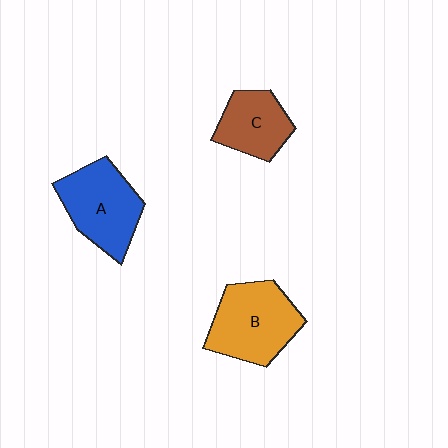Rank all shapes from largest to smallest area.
From largest to smallest: B (orange), A (blue), C (brown).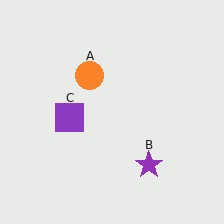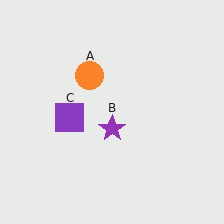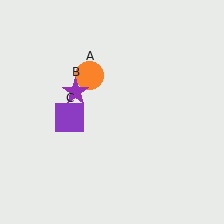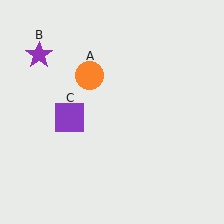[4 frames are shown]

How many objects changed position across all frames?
1 object changed position: purple star (object B).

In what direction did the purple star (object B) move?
The purple star (object B) moved up and to the left.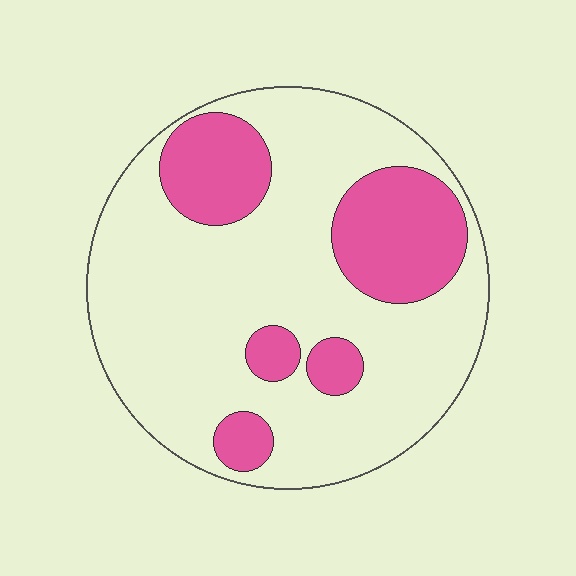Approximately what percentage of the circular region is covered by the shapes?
Approximately 25%.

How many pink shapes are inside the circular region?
5.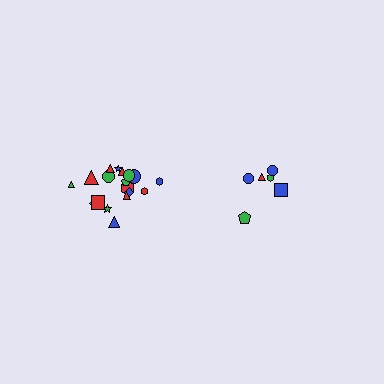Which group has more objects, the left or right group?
The left group.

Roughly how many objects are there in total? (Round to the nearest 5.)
Roughly 25 objects in total.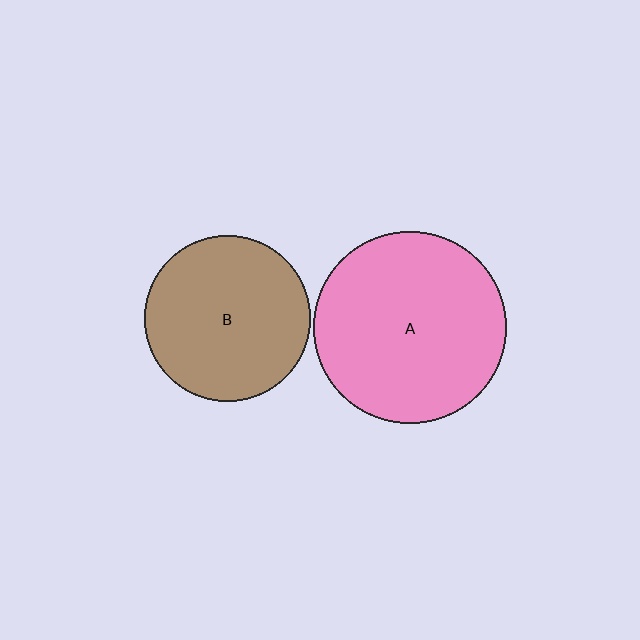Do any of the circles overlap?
No, none of the circles overlap.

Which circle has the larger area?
Circle A (pink).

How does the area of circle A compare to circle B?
Approximately 1.3 times.